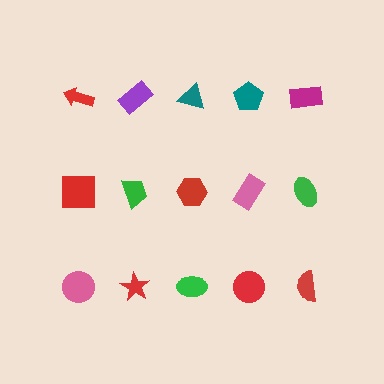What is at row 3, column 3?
A green ellipse.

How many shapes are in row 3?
5 shapes.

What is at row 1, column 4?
A teal pentagon.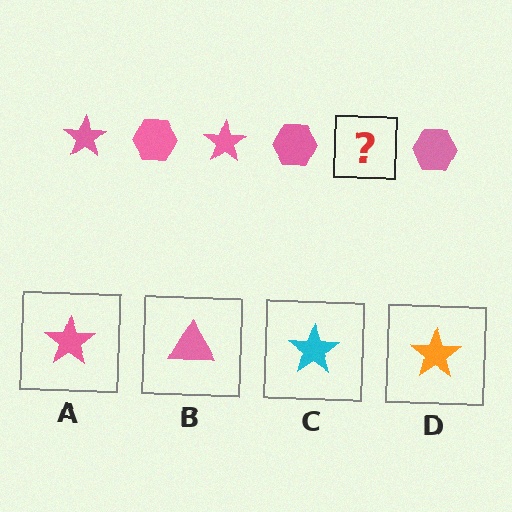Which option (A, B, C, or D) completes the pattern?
A.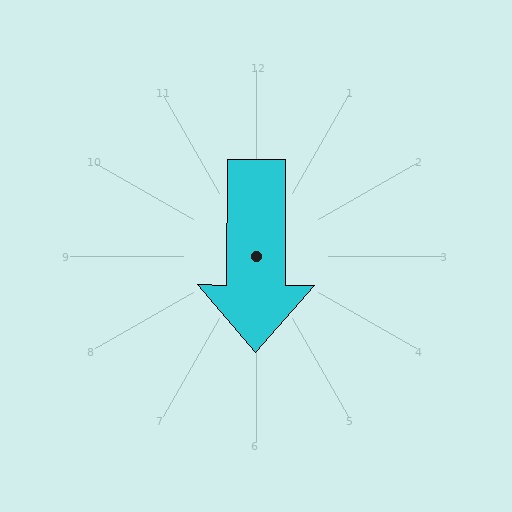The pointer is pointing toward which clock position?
Roughly 6 o'clock.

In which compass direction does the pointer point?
South.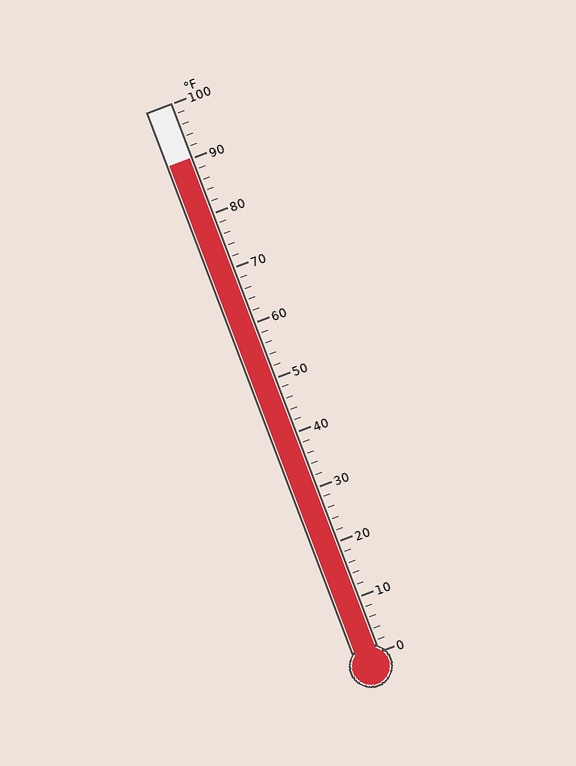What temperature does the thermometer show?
The thermometer shows approximately 90°F.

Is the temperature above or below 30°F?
The temperature is above 30°F.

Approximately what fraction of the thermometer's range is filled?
The thermometer is filled to approximately 90% of its range.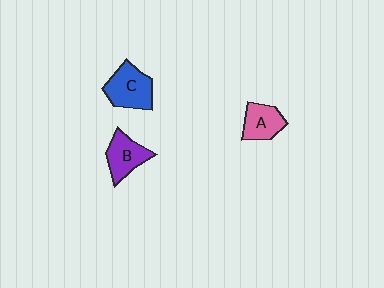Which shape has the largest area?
Shape C (blue).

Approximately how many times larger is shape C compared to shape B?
Approximately 1.2 times.